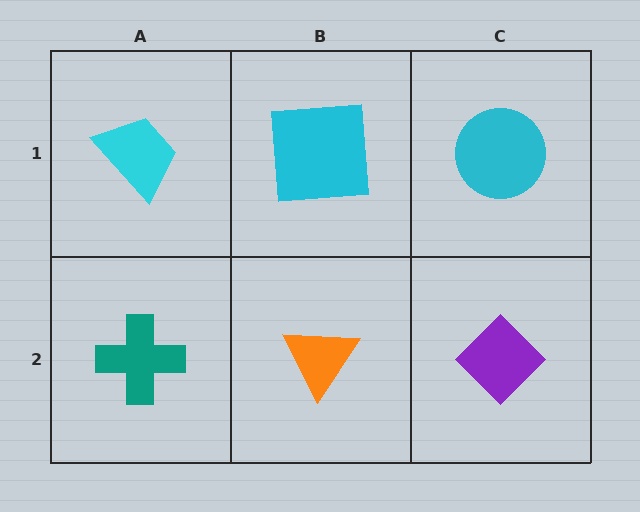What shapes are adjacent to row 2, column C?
A cyan circle (row 1, column C), an orange triangle (row 2, column B).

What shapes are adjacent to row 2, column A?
A cyan trapezoid (row 1, column A), an orange triangle (row 2, column B).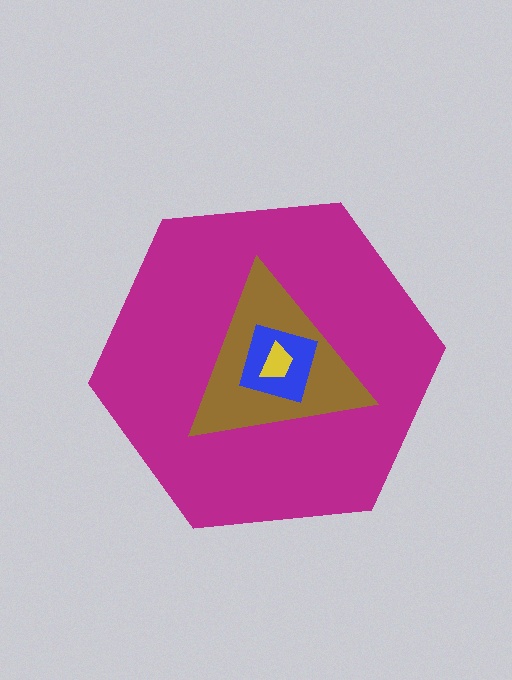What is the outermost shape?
The magenta hexagon.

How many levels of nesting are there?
4.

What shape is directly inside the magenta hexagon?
The brown triangle.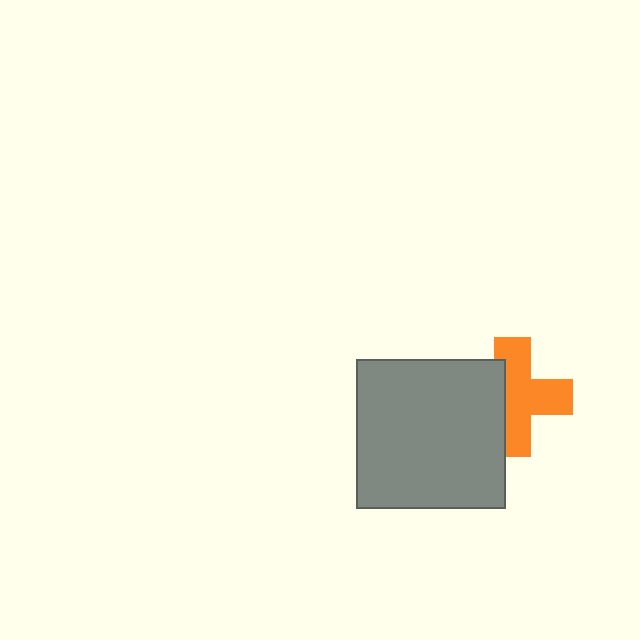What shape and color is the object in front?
The object in front is a gray square.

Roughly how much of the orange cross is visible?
Most of it is visible (roughly 65%).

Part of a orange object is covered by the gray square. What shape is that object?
It is a cross.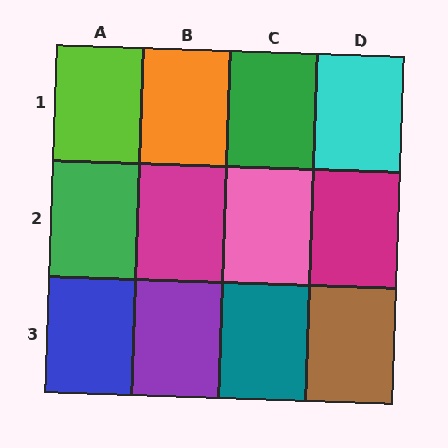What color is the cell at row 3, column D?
Brown.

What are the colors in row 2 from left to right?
Green, magenta, pink, magenta.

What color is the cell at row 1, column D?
Cyan.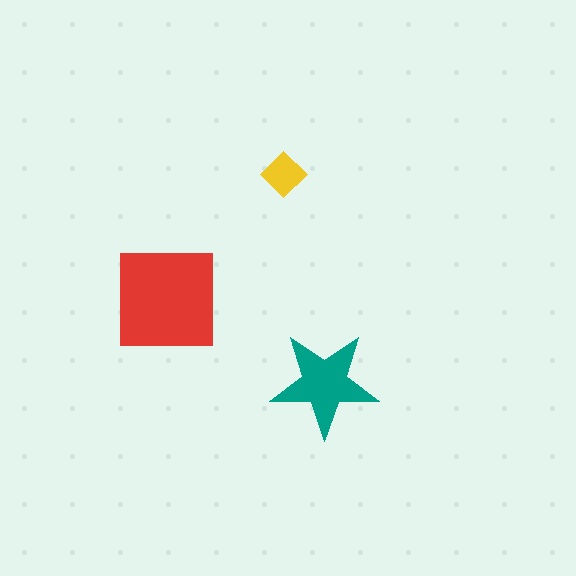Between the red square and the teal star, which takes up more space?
The red square.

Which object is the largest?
The red square.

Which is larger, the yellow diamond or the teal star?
The teal star.